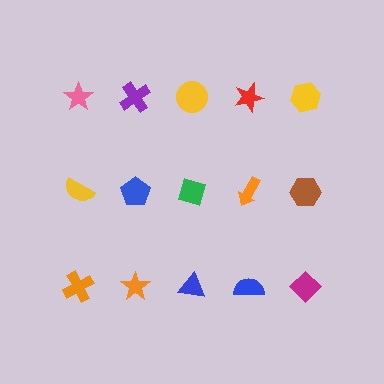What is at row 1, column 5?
A yellow hexagon.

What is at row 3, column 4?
A blue semicircle.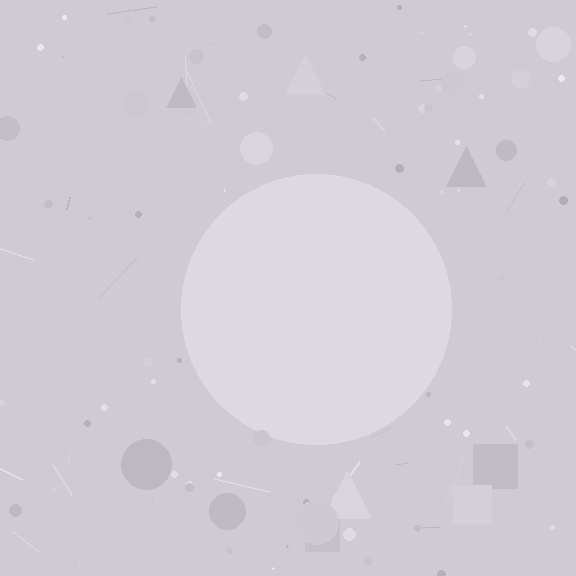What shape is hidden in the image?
A circle is hidden in the image.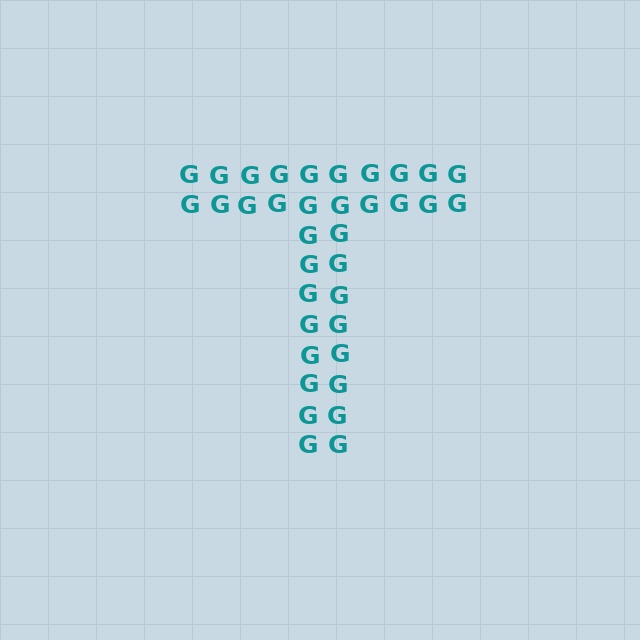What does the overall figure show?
The overall figure shows the letter T.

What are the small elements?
The small elements are letter G's.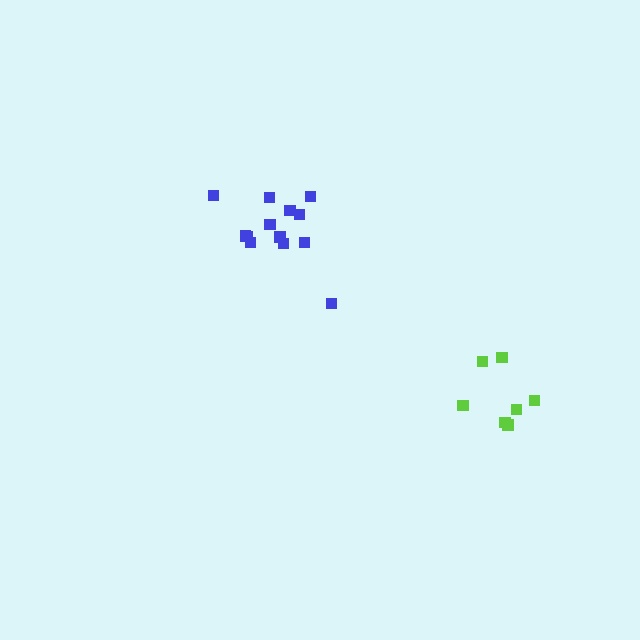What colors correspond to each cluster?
The clusters are colored: lime, blue.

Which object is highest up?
The blue cluster is topmost.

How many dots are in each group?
Group 1: 7 dots, Group 2: 13 dots (20 total).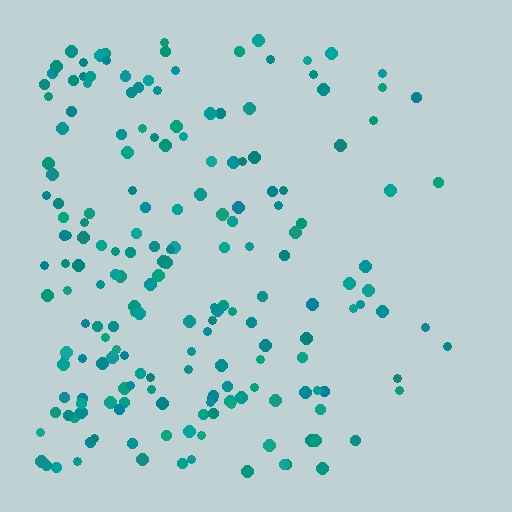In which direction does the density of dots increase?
From right to left, with the left side densest.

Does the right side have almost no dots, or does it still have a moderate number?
Still a moderate number, just noticeably fewer than the left.